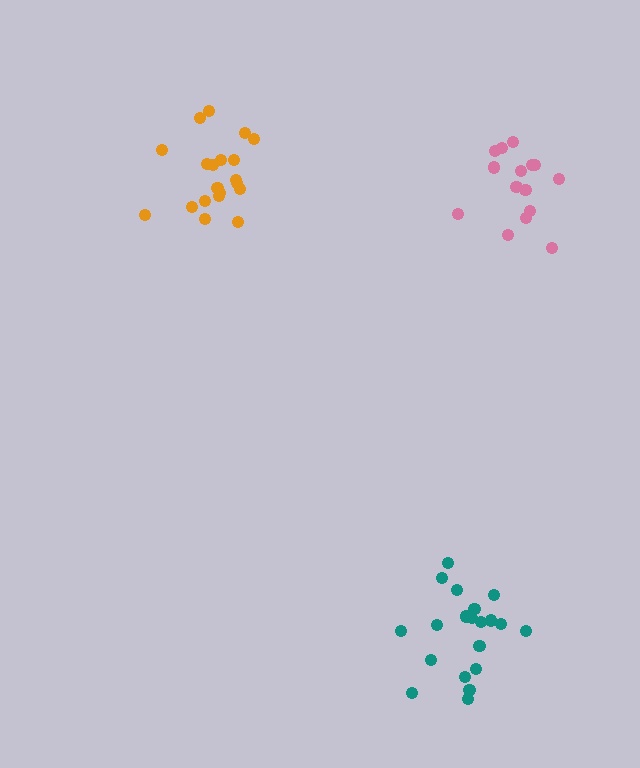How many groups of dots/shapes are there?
There are 3 groups.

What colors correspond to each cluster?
The clusters are colored: pink, orange, teal.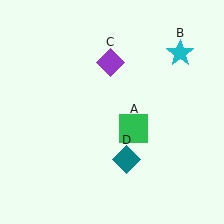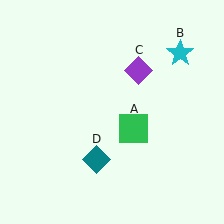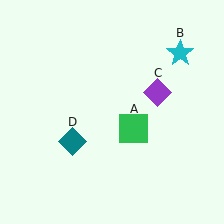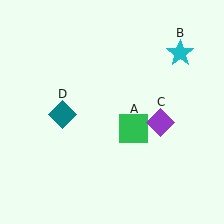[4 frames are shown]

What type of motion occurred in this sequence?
The purple diamond (object C), teal diamond (object D) rotated clockwise around the center of the scene.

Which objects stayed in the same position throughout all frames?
Green square (object A) and cyan star (object B) remained stationary.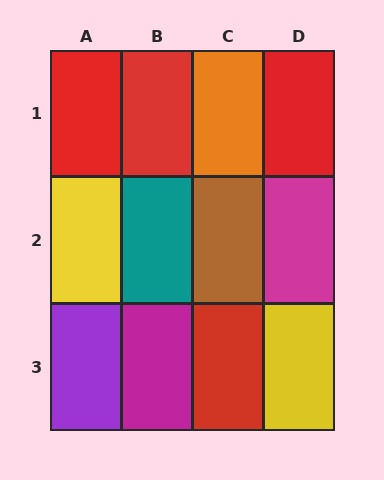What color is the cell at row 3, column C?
Red.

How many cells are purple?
1 cell is purple.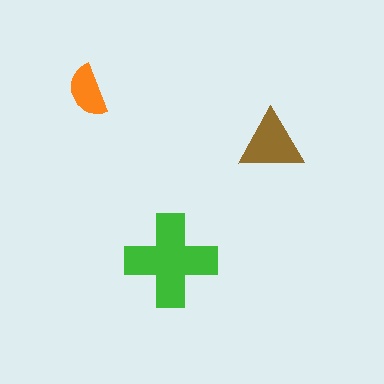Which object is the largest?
The green cross.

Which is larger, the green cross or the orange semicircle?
The green cross.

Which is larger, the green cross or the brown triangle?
The green cross.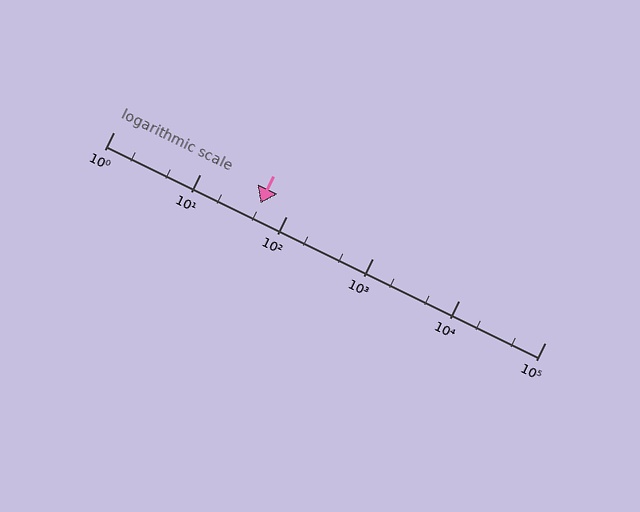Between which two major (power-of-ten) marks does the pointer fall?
The pointer is between 10 and 100.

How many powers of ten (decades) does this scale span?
The scale spans 5 decades, from 1 to 100000.